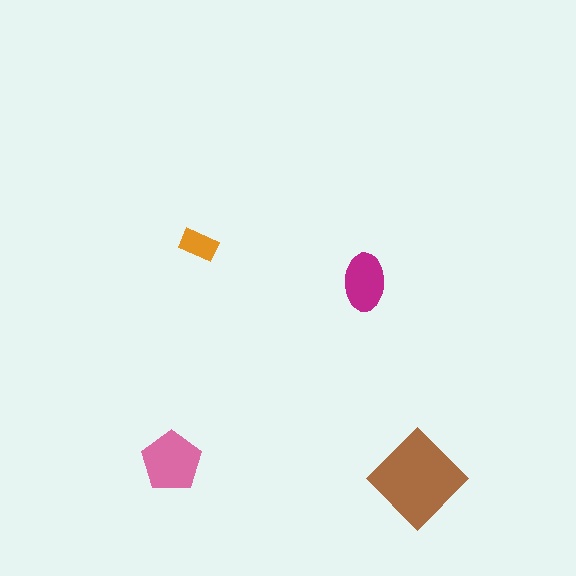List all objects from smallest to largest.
The orange rectangle, the magenta ellipse, the pink pentagon, the brown diamond.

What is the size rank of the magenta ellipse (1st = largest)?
3rd.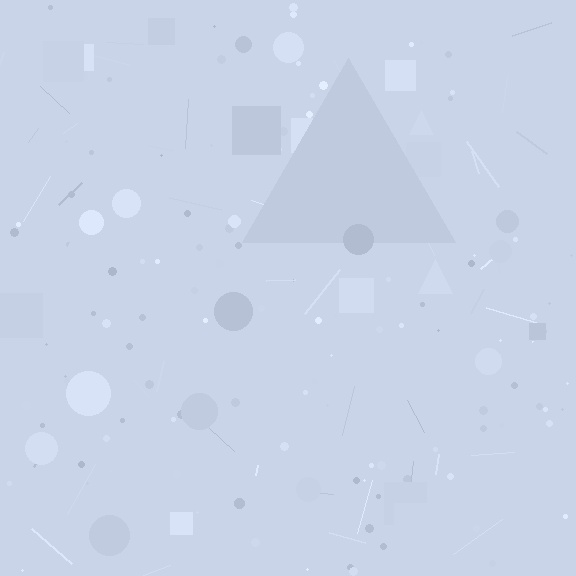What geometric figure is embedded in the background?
A triangle is embedded in the background.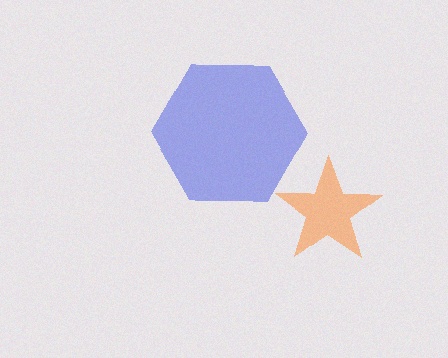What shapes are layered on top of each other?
The layered shapes are: a blue hexagon, an orange star.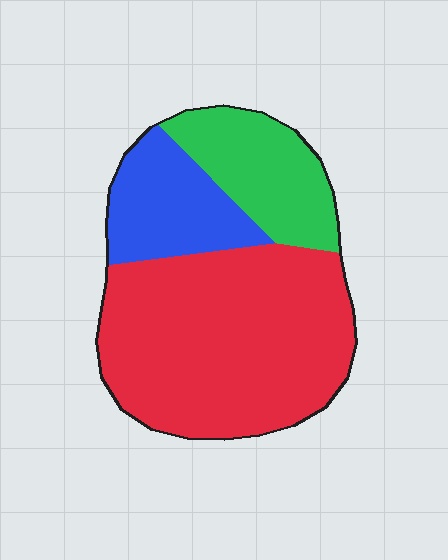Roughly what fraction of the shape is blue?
Blue covers about 20% of the shape.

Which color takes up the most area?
Red, at roughly 60%.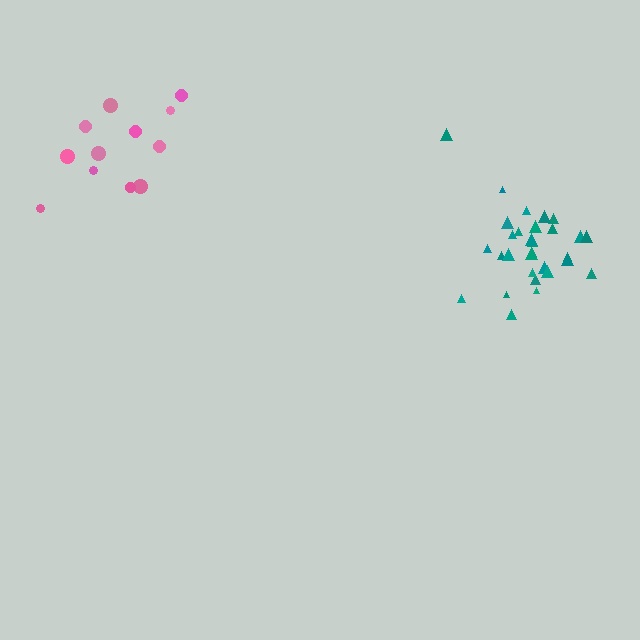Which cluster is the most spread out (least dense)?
Pink.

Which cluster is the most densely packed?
Teal.